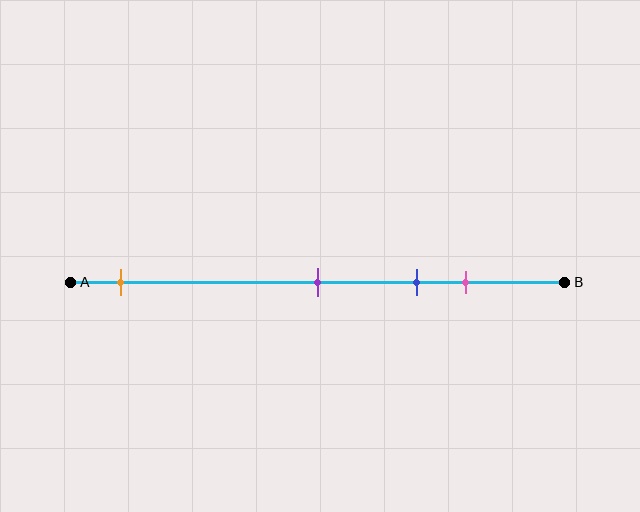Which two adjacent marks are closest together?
The blue and pink marks are the closest adjacent pair.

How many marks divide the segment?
There are 4 marks dividing the segment.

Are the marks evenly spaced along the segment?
No, the marks are not evenly spaced.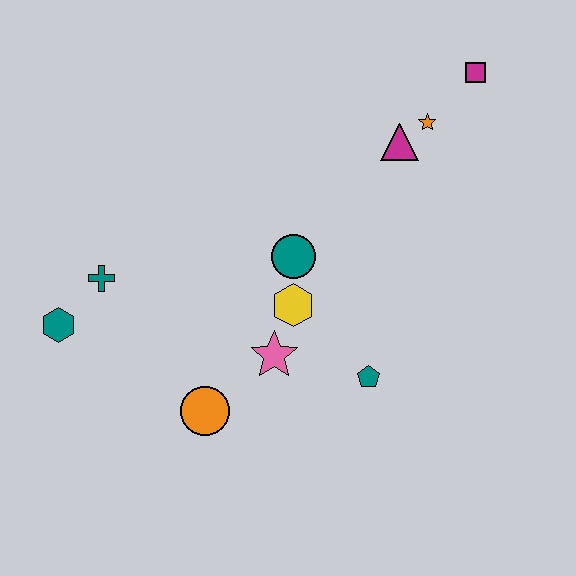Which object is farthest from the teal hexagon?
The magenta square is farthest from the teal hexagon.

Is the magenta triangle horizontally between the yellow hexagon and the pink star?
No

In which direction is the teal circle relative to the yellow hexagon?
The teal circle is above the yellow hexagon.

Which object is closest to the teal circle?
The yellow hexagon is closest to the teal circle.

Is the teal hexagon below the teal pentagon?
No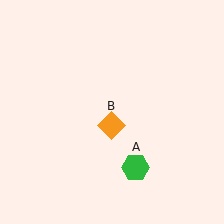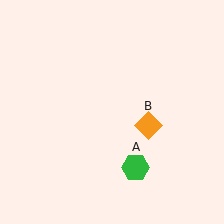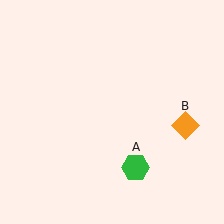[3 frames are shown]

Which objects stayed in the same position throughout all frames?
Green hexagon (object A) remained stationary.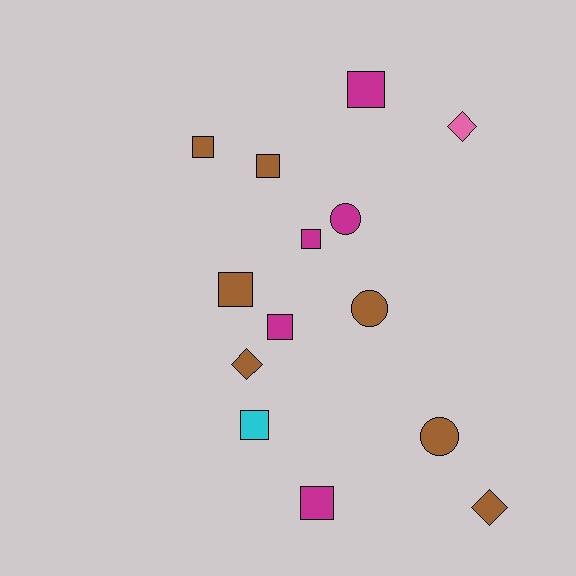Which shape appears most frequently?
Square, with 8 objects.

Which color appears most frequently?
Brown, with 7 objects.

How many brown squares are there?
There are 3 brown squares.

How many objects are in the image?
There are 14 objects.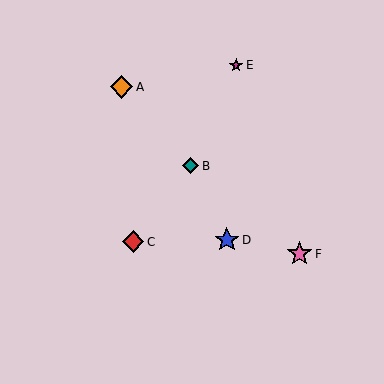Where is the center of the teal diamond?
The center of the teal diamond is at (190, 166).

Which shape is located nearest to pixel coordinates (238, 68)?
The magenta star (labeled E) at (236, 65) is nearest to that location.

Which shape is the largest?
The pink star (labeled F) is the largest.